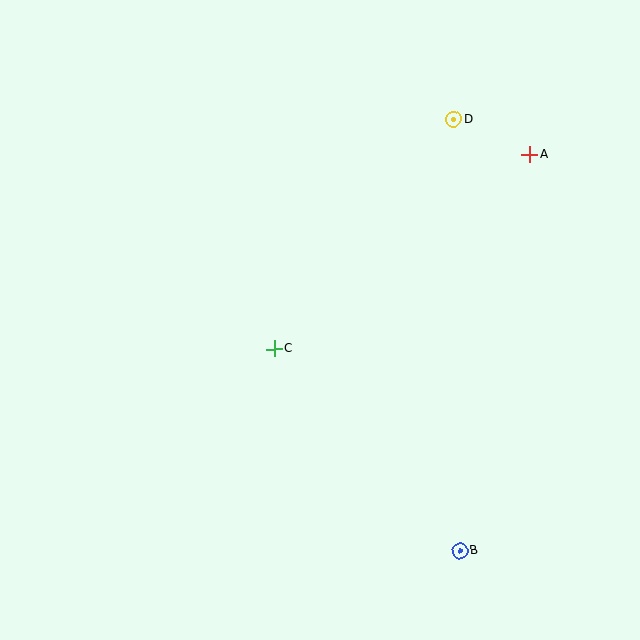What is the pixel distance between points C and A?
The distance between C and A is 321 pixels.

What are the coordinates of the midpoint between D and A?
The midpoint between D and A is at (492, 137).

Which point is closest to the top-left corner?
Point C is closest to the top-left corner.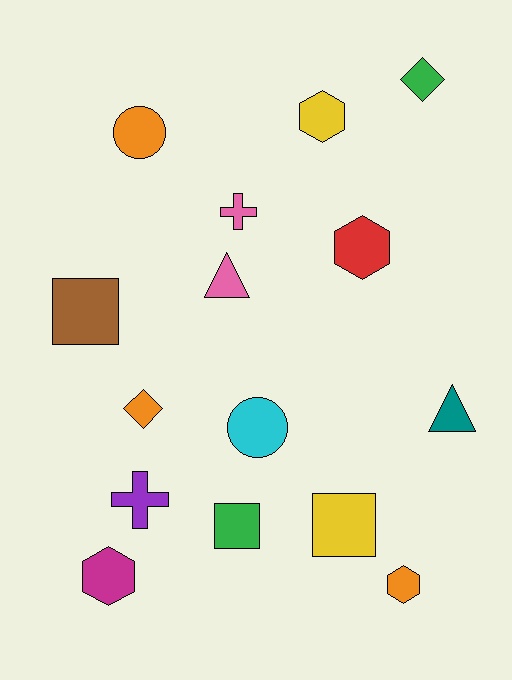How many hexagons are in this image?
There are 4 hexagons.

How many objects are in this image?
There are 15 objects.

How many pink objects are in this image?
There are 2 pink objects.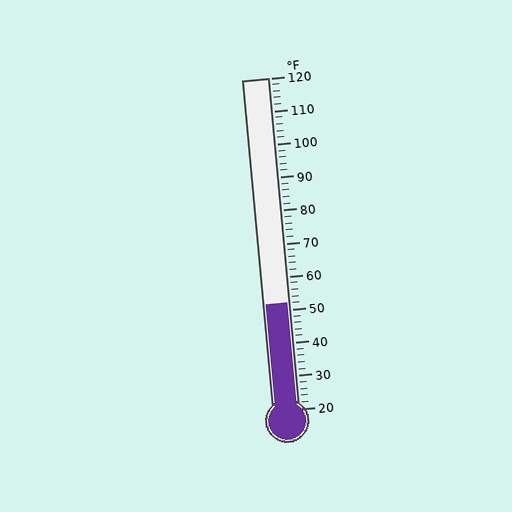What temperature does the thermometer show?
The thermometer shows approximately 52°F.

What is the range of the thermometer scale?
The thermometer scale ranges from 20°F to 120°F.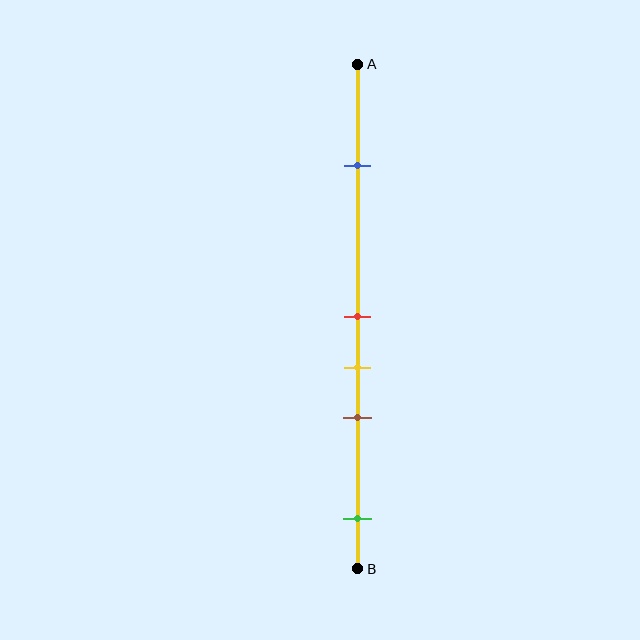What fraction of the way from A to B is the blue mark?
The blue mark is approximately 20% (0.2) of the way from A to B.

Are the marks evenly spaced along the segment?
No, the marks are not evenly spaced.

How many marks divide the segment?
There are 5 marks dividing the segment.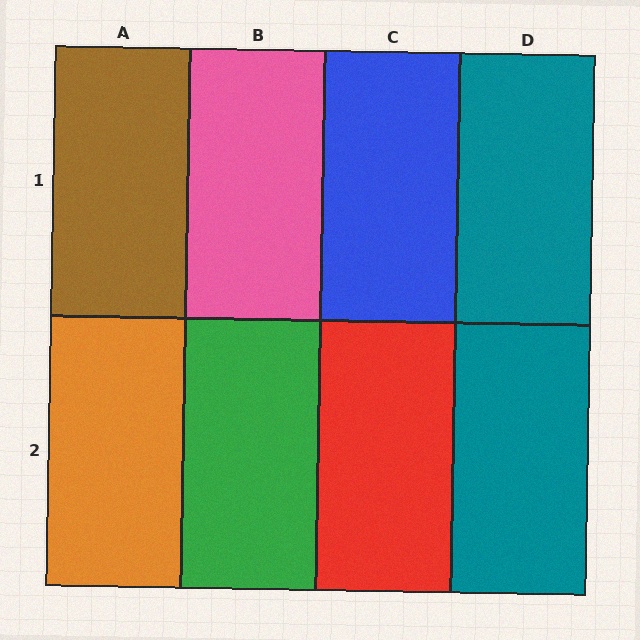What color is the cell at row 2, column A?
Orange.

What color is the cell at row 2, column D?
Teal.